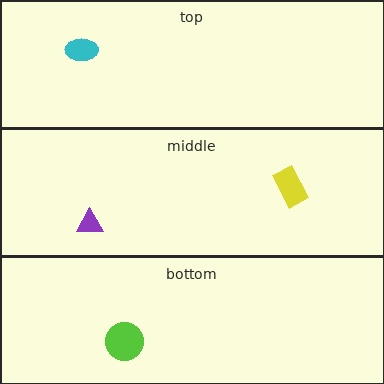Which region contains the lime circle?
The bottom region.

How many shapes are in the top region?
1.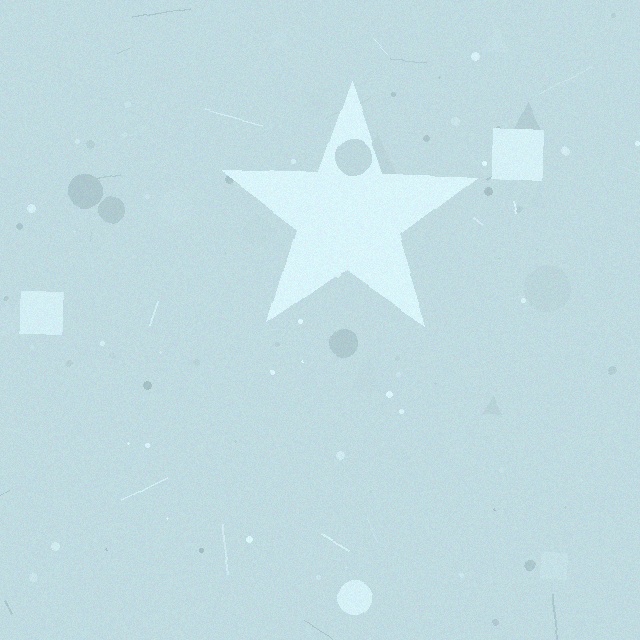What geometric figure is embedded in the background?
A star is embedded in the background.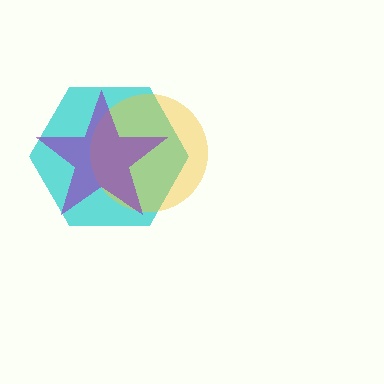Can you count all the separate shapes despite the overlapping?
Yes, there are 3 separate shapes.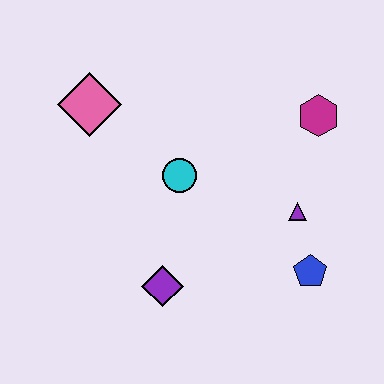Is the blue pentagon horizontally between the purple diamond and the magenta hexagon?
Yes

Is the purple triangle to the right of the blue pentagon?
No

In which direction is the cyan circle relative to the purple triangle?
The cyan circle is to the left of the purple triangle.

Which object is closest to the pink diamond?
The cyan circle is closest to the pink diamond.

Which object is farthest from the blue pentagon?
The pink diamond is farthest from the blue pentagon.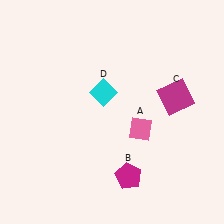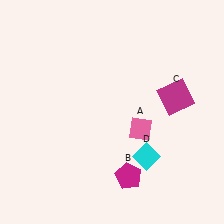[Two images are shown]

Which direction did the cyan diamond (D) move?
The cyan diamond (D) moved down.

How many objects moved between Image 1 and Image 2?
1 object moved between the two images.